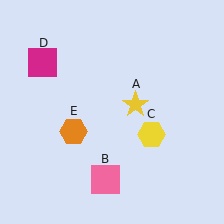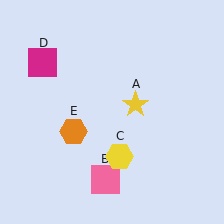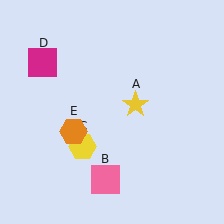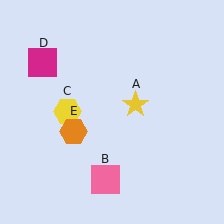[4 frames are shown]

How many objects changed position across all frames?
1 object changed position: yellow hexagon (object C).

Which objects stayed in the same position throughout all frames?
Yellow star (object A) and pink square (object B) and magenta square (object D) and orange hexagon (object E) remained stationary.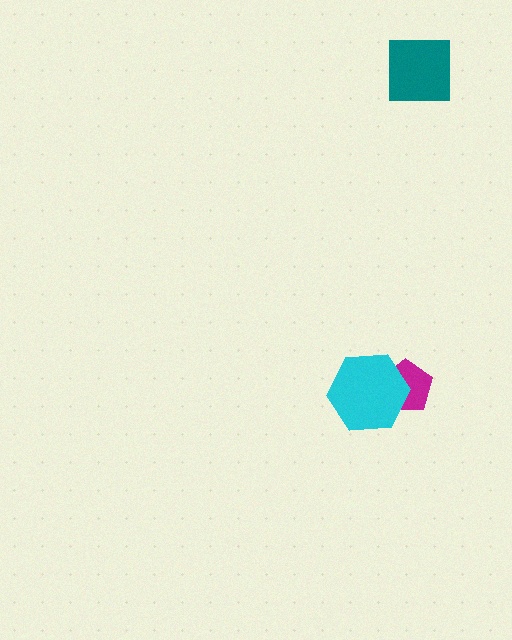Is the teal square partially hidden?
No, no other shape covers it.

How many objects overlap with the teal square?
0 objects overlap with the teal square.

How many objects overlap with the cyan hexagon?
1 object overlaps with the cyan hexagon.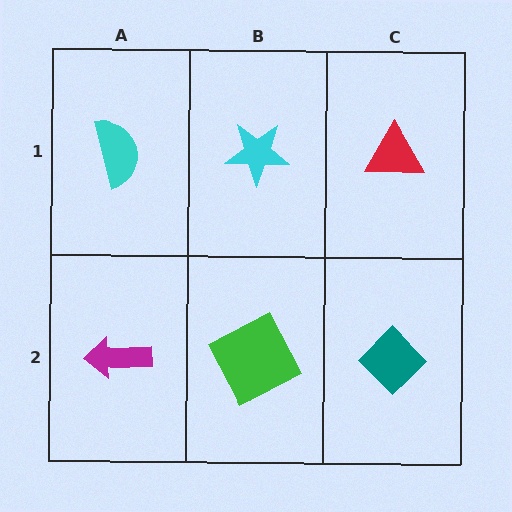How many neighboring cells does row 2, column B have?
3.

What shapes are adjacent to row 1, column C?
A teal diamond (row 2, column C), a cyan star (row 1, column B).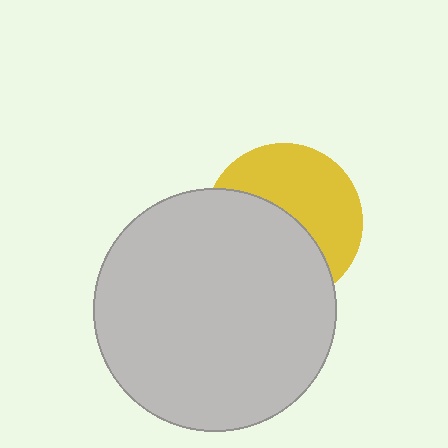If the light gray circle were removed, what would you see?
You would see the complete yellow circle.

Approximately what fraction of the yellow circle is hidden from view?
Roughly 51% of the yellow circle is hidden behind the light gray circle.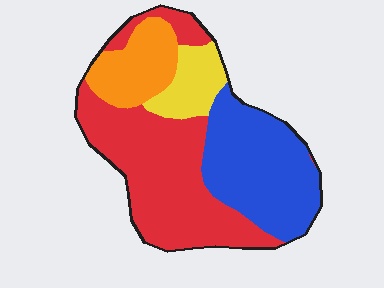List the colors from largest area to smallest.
From largest to smallest: red, blue, orange, yellow.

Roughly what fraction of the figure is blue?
Blue covers around 30% of the figure.